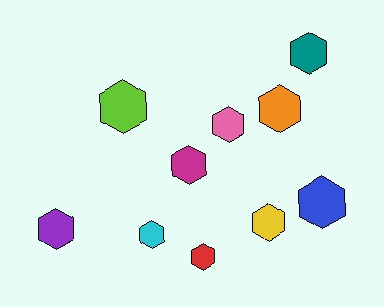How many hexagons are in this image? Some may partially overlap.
There are 10 hexagons.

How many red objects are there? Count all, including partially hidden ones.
There is 1 red object.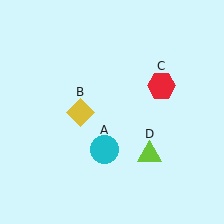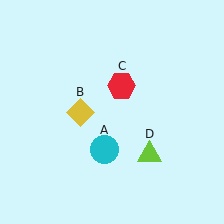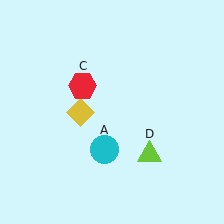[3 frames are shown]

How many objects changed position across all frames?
1 object changed position: red hexagon (object C).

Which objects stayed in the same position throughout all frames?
Cyan circle (object A) and yellow diamond (object B) and lime triangle (object D) remained stationary.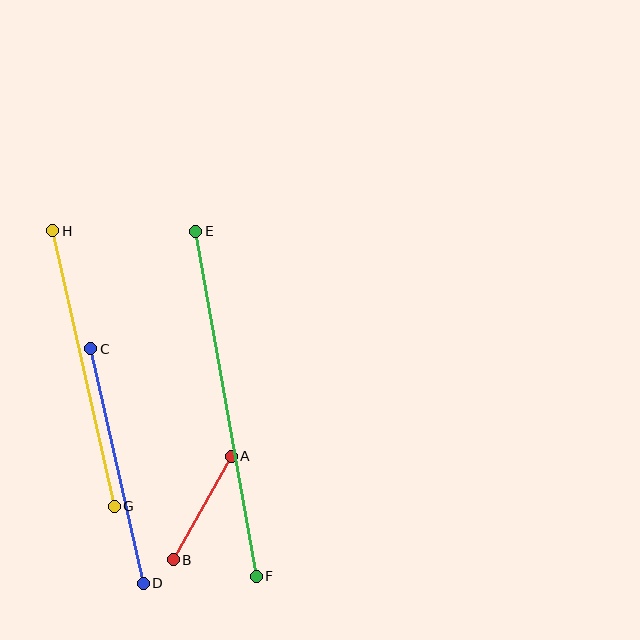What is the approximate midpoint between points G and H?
The midpoint is at approximately (83, 368) pixels.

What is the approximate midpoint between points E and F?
The midpoint is at approximately (226, 404) pixels.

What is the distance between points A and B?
The distance is approximately 119 pixels.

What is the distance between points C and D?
The distance is approximately 240 pixels.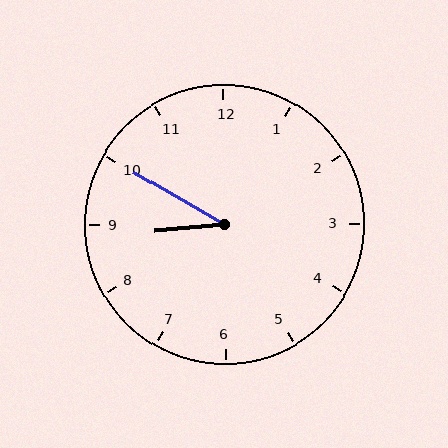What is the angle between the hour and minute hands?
Approximately 35 degrees.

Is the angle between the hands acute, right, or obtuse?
It is acute.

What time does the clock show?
8:50.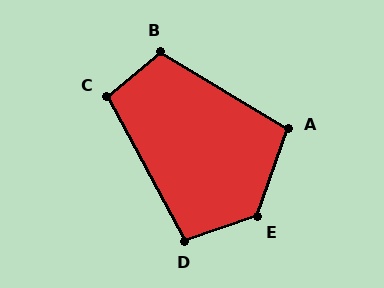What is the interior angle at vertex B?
Approximately 109 degrees (obtuse).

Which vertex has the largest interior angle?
E, at approximately 128 degrees.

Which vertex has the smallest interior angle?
D, at approximately 100 degrees.